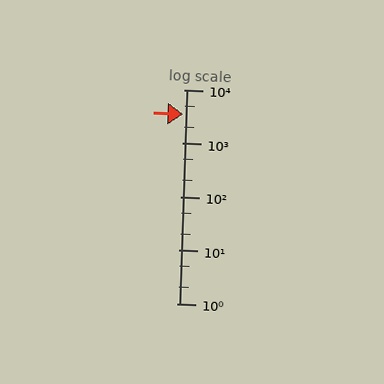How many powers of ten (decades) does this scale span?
The scale spans 4 decades, from 1 to 10000.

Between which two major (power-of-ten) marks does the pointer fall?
The pointer is between 1000 and 10000.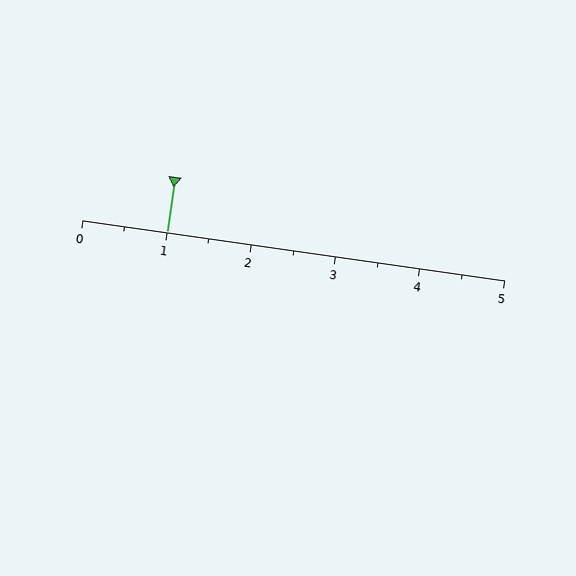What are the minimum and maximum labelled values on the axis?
The axis runs from 0 to 5.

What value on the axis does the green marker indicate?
The marker indicates approximately 1.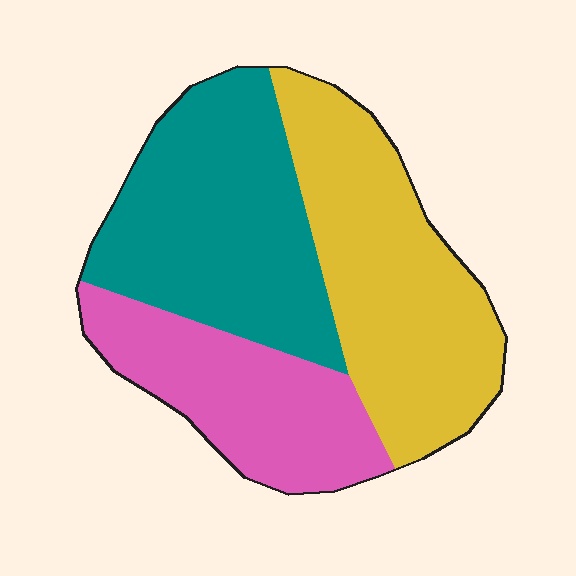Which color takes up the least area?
Pink, at roughly 25%.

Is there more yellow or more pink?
Yellow.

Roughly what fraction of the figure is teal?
Teal covers 37% of the figure.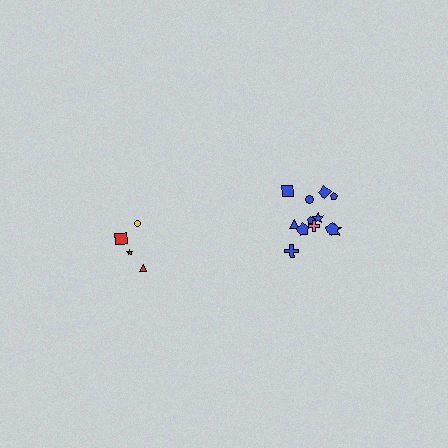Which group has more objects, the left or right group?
The right group.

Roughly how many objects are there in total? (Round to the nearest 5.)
Roughly 15 objects in total.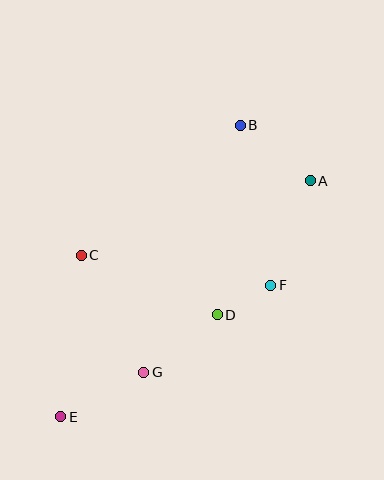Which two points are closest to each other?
Points D and F are closest to each other.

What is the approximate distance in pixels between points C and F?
The distance between C and F is approximately 192 pixels.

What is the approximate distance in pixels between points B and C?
The distance between B and C is approximately 206 pixels.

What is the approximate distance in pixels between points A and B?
The distance between A and B is approximately 89 pixels.